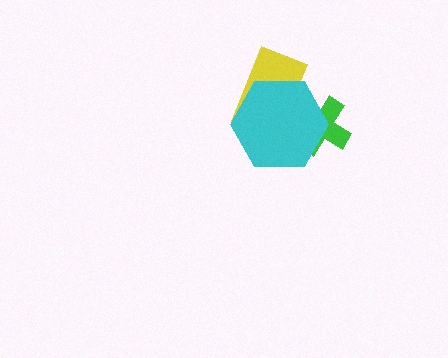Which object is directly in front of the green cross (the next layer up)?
The yellow rectangle is directly in front of the green cross.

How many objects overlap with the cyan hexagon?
2 objects overlap with the cyan hexagon.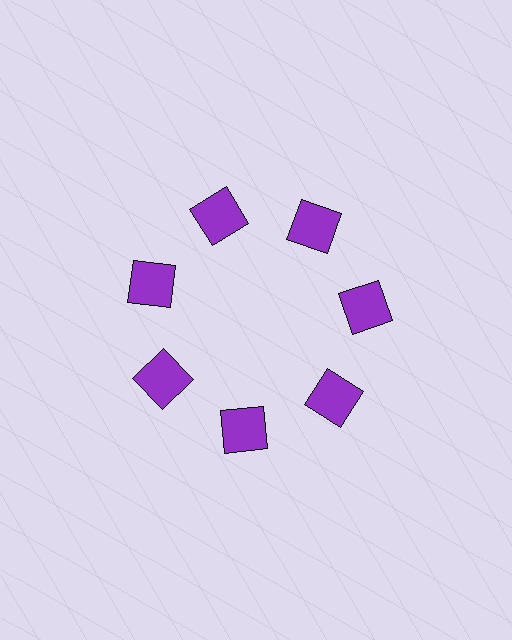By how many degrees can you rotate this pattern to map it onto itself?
The pattern maps onto itself every 51 degrees of rotation.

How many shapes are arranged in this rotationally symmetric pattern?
There are 7 shapes, arranged in 7 groups of 1.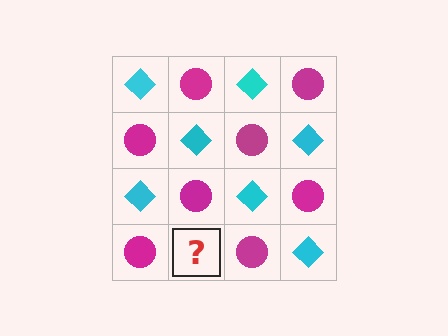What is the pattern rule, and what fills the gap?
The rule is that it alternates cyan diamond and magenta circle in a checkerboard pattern. The gap should be filled with a cyan diamond.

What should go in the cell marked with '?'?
The missing cell should contain a cyan diamond.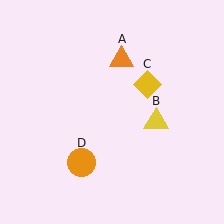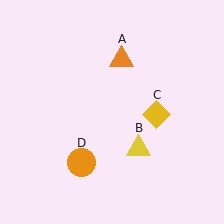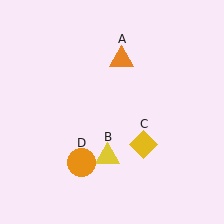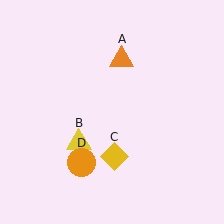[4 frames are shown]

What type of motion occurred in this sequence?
The yellow triangle (object B), yellow diamond (object C) rotated clockwise around the center of the scene.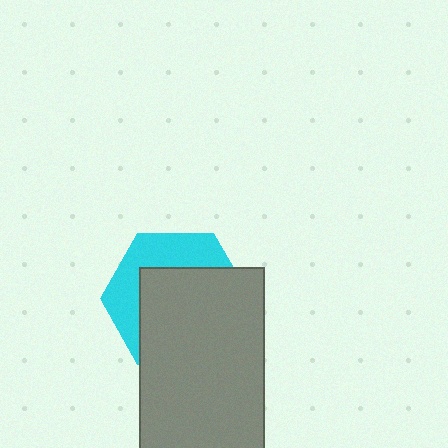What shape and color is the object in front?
The object in front is a gray rectangle.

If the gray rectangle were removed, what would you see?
You would see the complete cyan hexagon.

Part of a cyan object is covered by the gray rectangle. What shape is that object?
It is a hexagon.